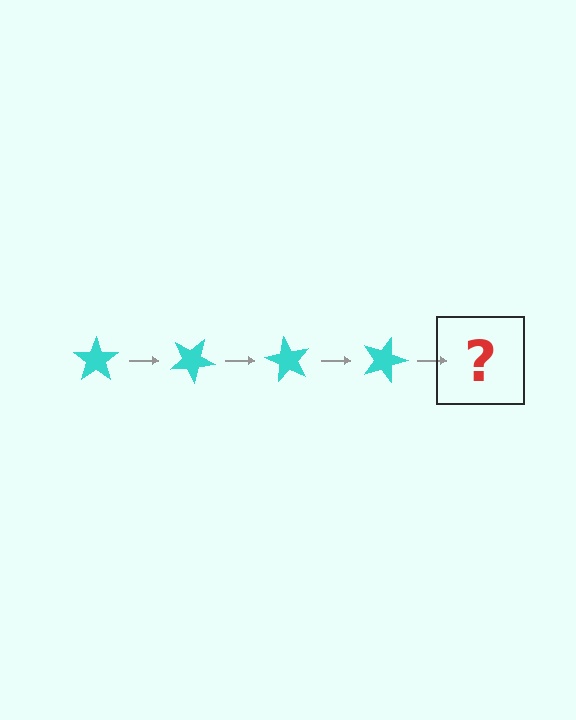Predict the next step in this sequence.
The next step is a cyan star rotated 120 degrees.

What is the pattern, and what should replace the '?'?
The pattern is that the star rotates 30 degrees each step. The '?' should be a cyan star rotated 120 degrees.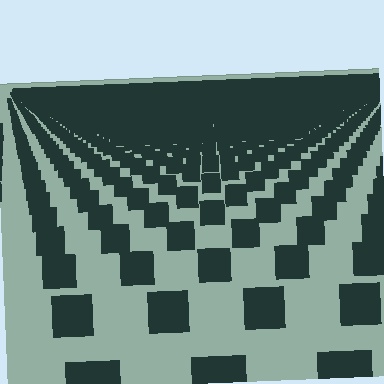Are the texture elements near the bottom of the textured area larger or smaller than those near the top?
Larger. Near the bottom, elements are closer to the viewer and appear at a bigger on-screen size.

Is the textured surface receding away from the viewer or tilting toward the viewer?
The surface is receding away from the viewer. Texture elements get smaller and denser toward the top.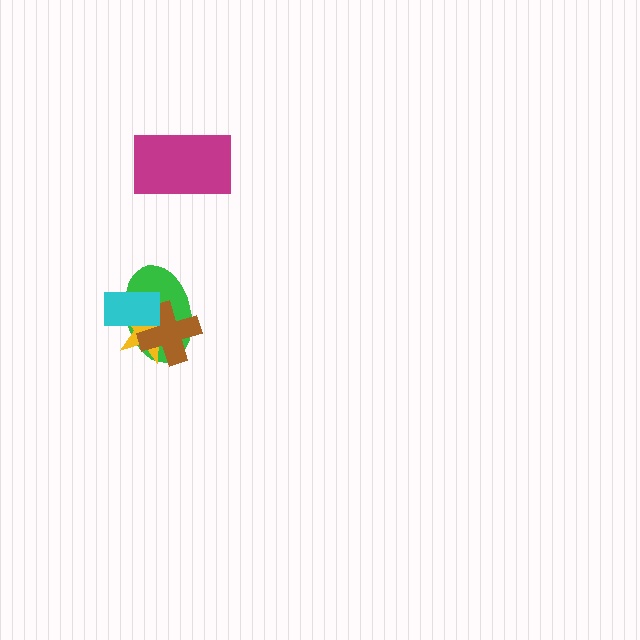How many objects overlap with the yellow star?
3 objects overlap with the yellow star.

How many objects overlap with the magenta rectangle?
0 objects overlap with the magenta rectangle.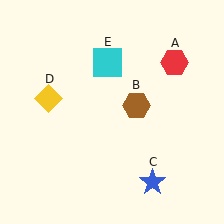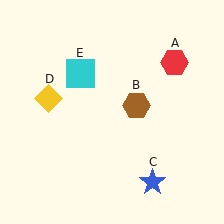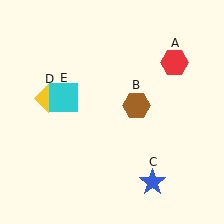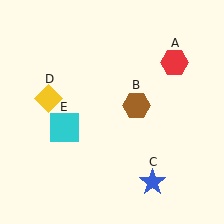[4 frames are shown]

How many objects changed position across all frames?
1 object changed position: cyan square (object E).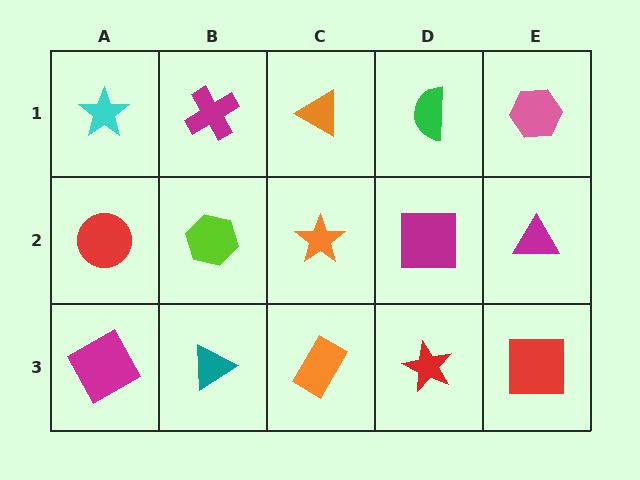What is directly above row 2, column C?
An orange triangle.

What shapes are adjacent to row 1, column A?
A red circle (row 2, column A), a magenta cross (row 1, column B).